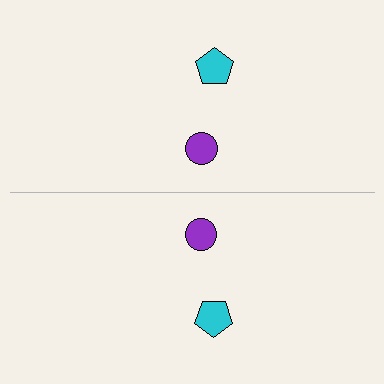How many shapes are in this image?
There are 4 shapes in this image.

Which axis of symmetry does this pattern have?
The pattern has a horizontal axis of symmetry running through the center of the image.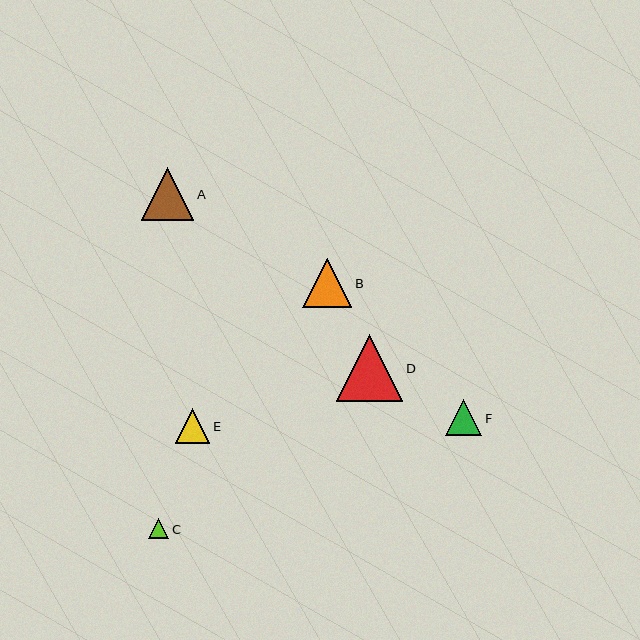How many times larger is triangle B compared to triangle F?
Triangle B is approximately 1.4 times the size of triangle F.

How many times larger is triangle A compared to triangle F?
Triangle A is approximately 1.5 times the size of triangle F.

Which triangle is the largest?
Triangle D is the largest with a size of approximately 67 pixels.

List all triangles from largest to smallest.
From largest to smallest: D, A, B, F, E, C.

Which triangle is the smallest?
Triangle C is the smallest with a size of approximately 21 pixels.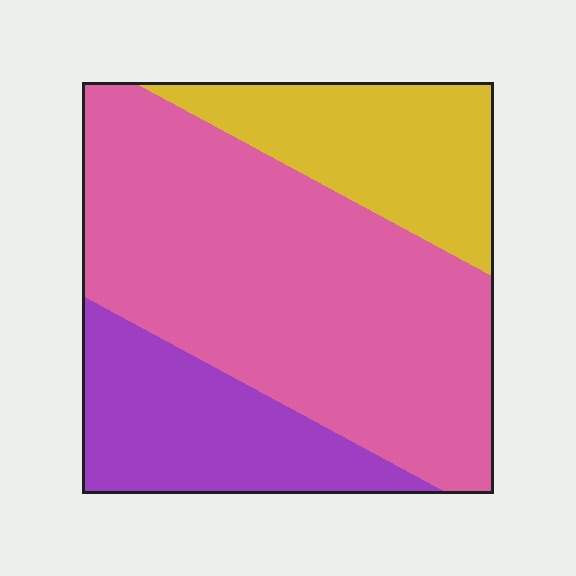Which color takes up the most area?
Pink, at roughly 60%.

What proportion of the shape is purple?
Purple covers roughly 20% of the shape.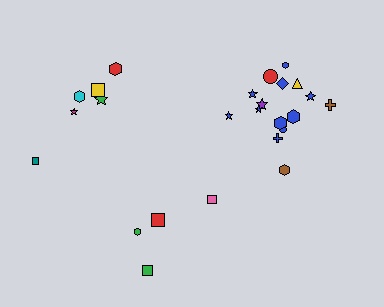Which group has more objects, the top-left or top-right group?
The top-right group.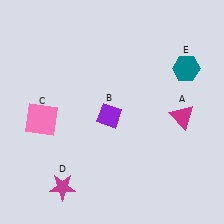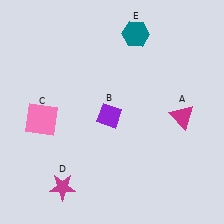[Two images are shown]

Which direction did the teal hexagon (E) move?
The teal hexagon (E) moved left.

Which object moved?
The teal hexagon (E) moved left.